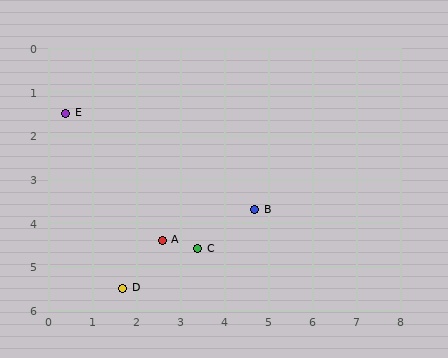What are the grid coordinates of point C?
Point C is at approximately (3.4, 4.6).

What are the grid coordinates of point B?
Point B is at approximately (4.7, 3.7).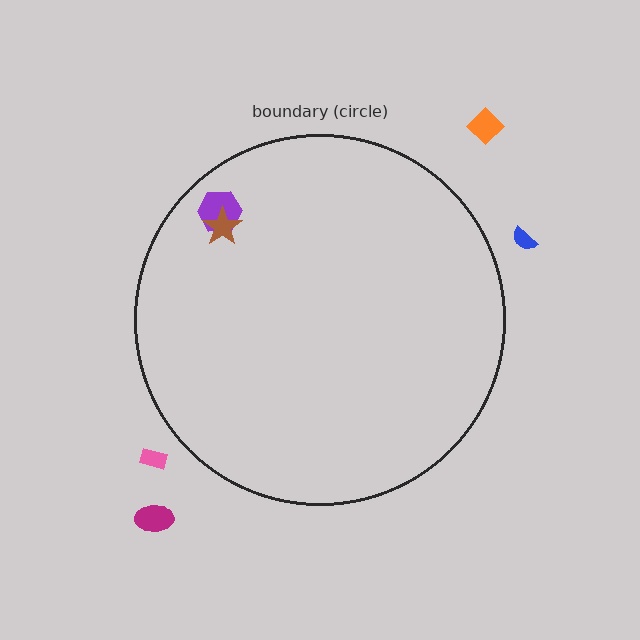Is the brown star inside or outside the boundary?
Inside.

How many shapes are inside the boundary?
2 inside, 4 outside.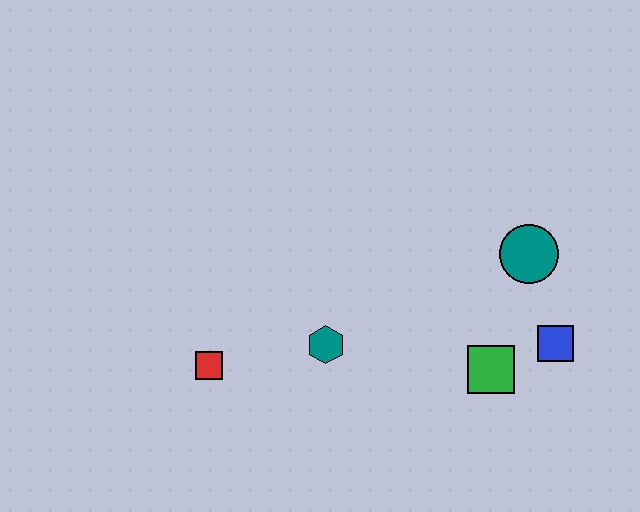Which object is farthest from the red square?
The blue square is farthest from the red square.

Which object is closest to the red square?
The teal hexagon is closest to the red square.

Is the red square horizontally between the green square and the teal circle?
No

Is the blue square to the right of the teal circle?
Yes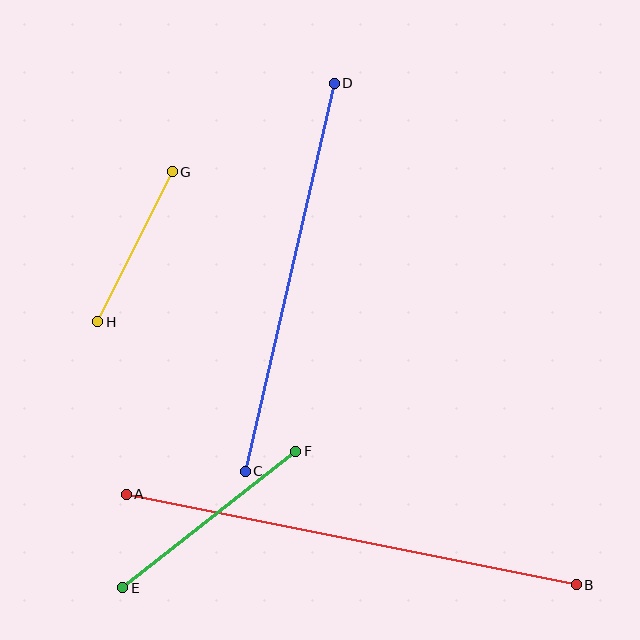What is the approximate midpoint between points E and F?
The midpoint is at approximately (209, 520) pixels.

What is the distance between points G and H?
The distance is approximately 168 pixels.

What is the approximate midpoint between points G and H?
The midpoint is at approximately (135, 247) pixels.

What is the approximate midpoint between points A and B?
The midpoint is at approximately (351, 540) pixels.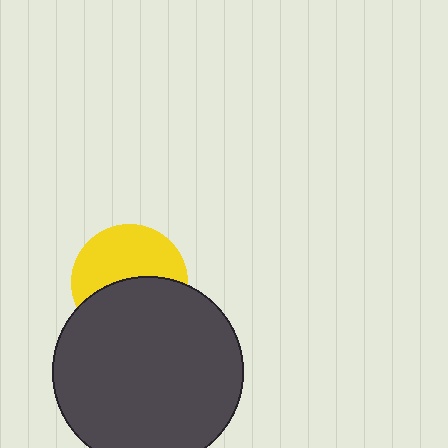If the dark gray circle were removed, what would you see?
You would see the complete yellow circle.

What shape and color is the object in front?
The object in front is a dark gray circle.